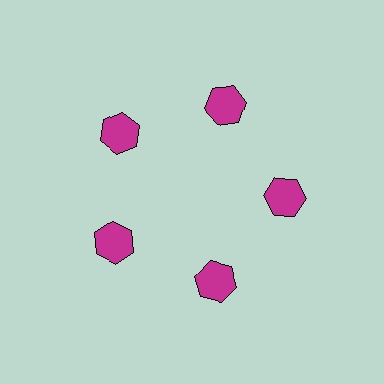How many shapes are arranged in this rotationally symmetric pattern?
There are 5 shapes, arranged in 5 groups of 1.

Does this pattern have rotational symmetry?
Yes, this pattern has 5-fold rotational symmetry. It looks the same after rotating 72 degrees around the center.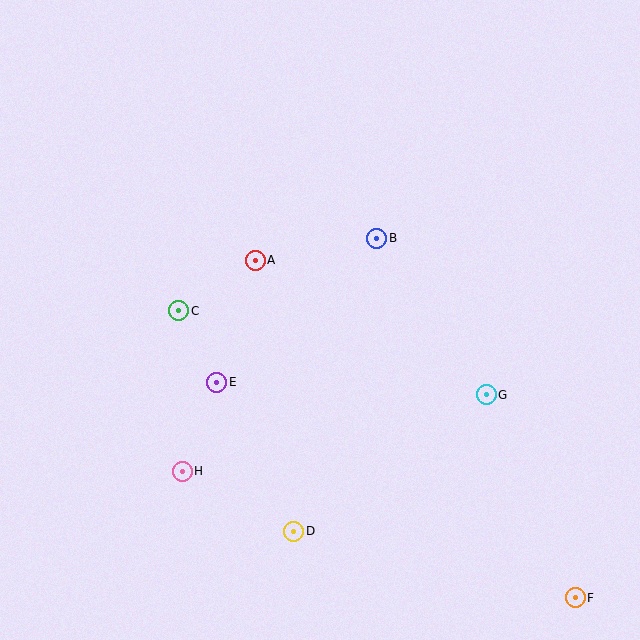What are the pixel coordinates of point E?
Point E is at (217, 382).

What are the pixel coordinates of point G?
Point G is at (486, 395).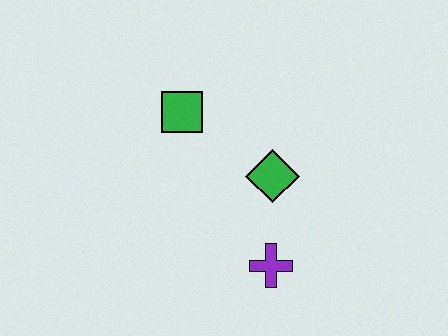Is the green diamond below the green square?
Yes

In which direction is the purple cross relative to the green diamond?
The purple cross is below the green diamond.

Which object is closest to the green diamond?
The purple cross is closest to the green diamond.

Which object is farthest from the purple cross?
The green square is farthest from the purple cross.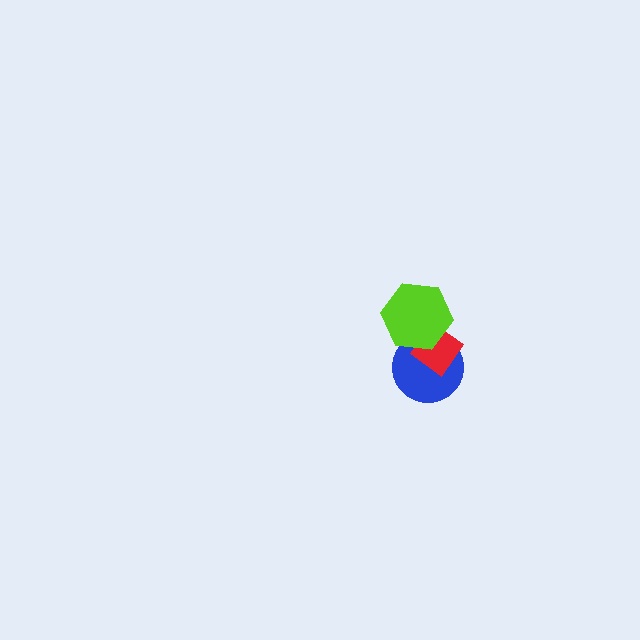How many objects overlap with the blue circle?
2 objects overlap with the blue circle.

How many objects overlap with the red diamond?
2 objects overlap with the red diamond.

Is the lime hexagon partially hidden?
No, no other shape covers it.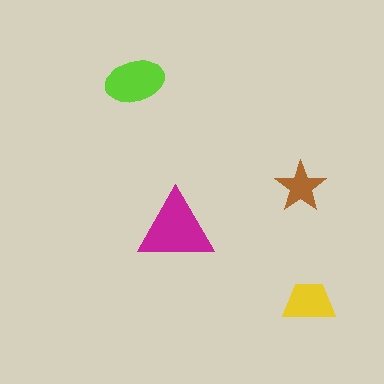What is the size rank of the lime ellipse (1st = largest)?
2nd.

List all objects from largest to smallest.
The magenta triangle, the lime ellipse, the yellow trapezoid, the brown star.